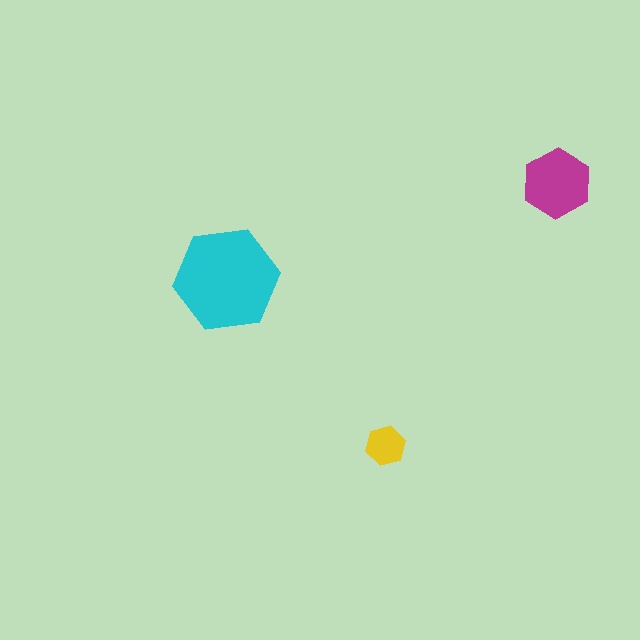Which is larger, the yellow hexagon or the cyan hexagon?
The cyan one.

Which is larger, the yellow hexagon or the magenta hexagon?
The magenta one.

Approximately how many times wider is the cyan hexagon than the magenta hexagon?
About 1.5 times wider.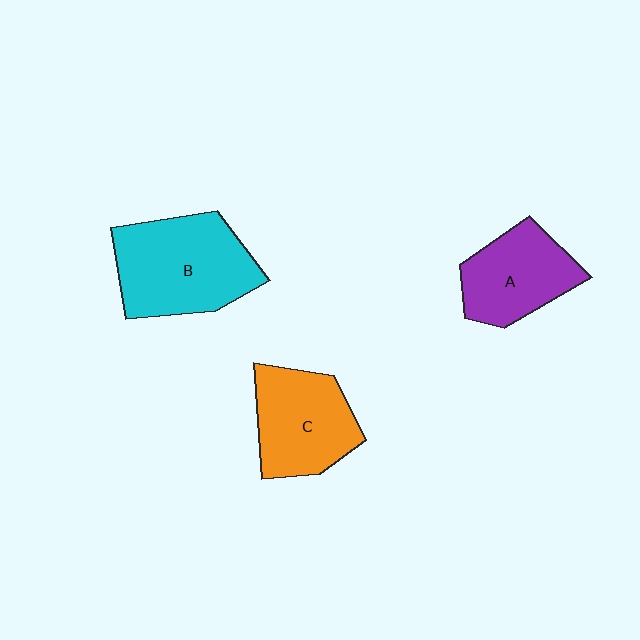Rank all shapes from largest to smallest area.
From largest to smallest: B (cyan), C (orange), A (purple).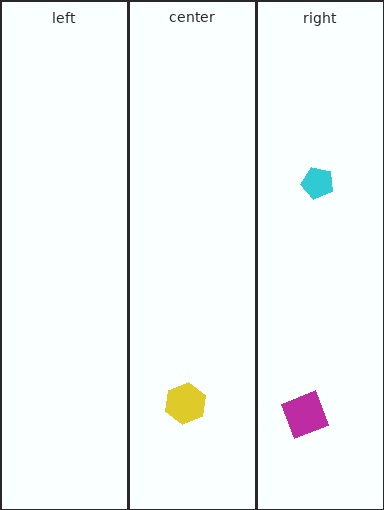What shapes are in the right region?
The cyan pentagon, the magenta square.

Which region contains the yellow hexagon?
The center region.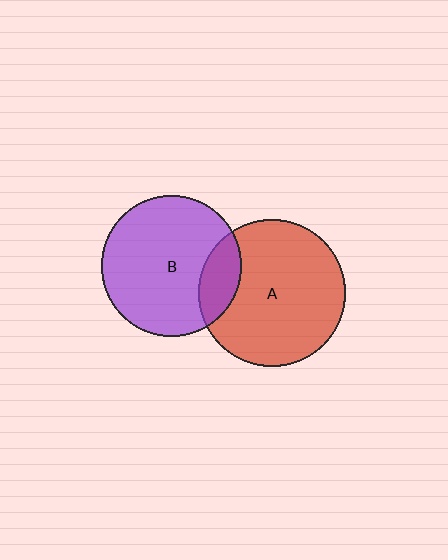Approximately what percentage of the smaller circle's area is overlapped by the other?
Approximately 15%.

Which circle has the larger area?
Circle A (red).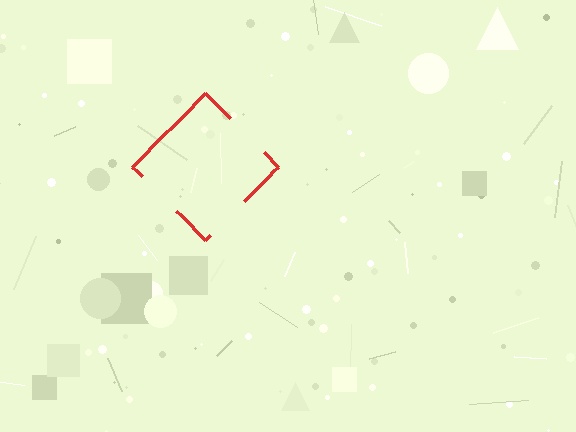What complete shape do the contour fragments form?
The contour fragments form a diamond.